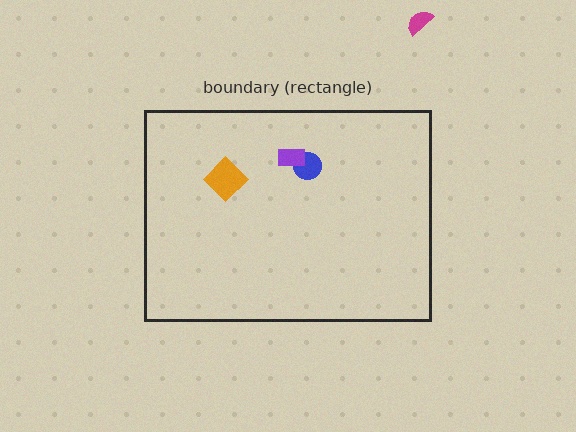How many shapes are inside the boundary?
3 inside, 1 outside.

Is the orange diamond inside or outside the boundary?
Inside.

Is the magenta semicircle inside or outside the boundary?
Outside.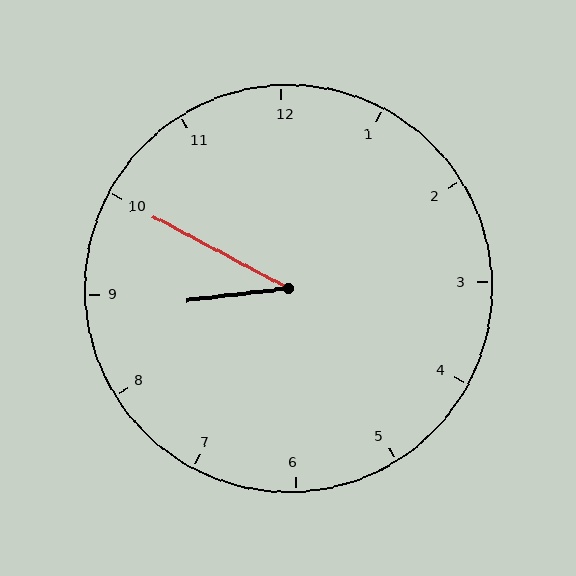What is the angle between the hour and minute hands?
Approximately 35 degrees.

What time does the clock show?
8:50.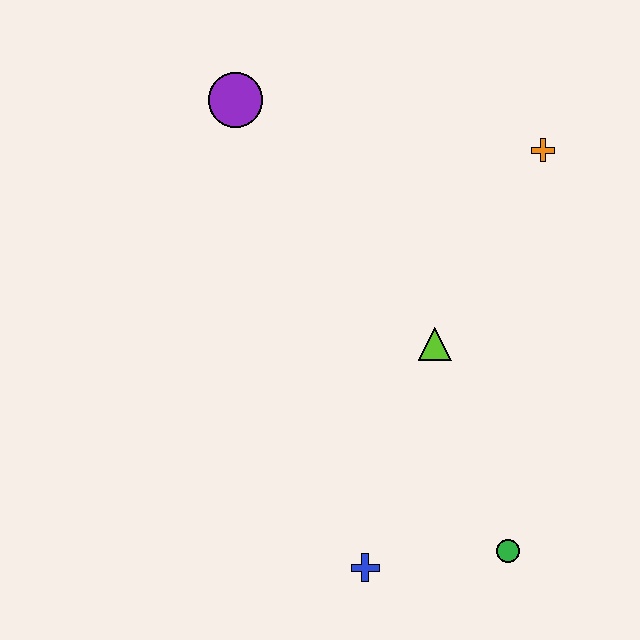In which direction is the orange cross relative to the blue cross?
The orange cross is above the blue cross.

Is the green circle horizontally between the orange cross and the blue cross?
Yes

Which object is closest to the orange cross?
The lime triangle is closest to the orange cross.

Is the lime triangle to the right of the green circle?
No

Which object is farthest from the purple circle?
The green circle is farthest from the purple circle.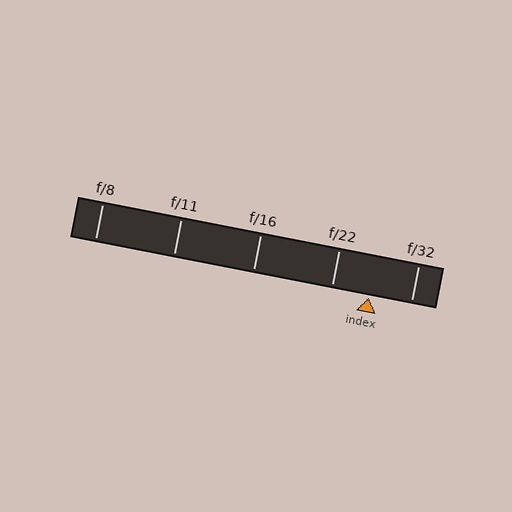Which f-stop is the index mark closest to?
The index mark is closest to f/22.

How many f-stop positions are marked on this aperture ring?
There are 5 f-stop positions marked.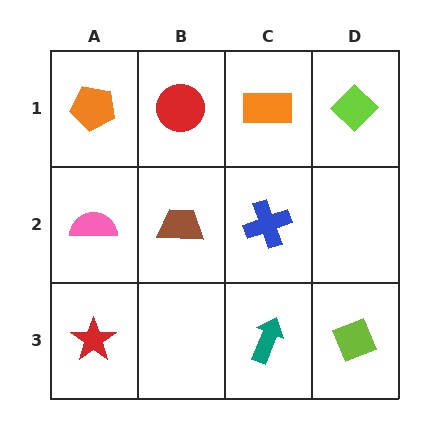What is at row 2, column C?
A blue cross.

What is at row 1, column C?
An orange rectangle.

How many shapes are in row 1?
4 shapes.